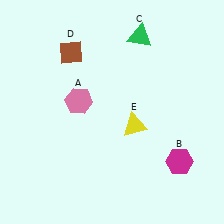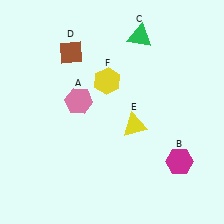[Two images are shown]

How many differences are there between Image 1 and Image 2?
There is 1 difference between the two images.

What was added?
A yellow hexagon (F) was added in Image 2.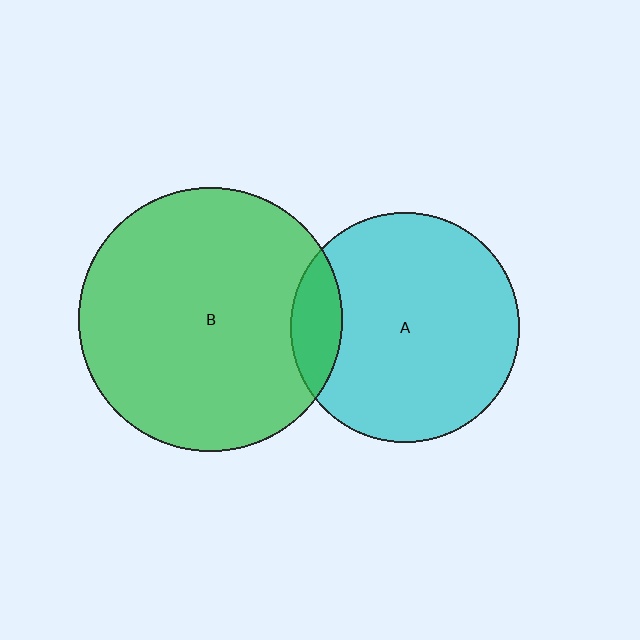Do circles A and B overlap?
Yes.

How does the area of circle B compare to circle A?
Approximately 1.3 times.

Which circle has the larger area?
Circle B (green).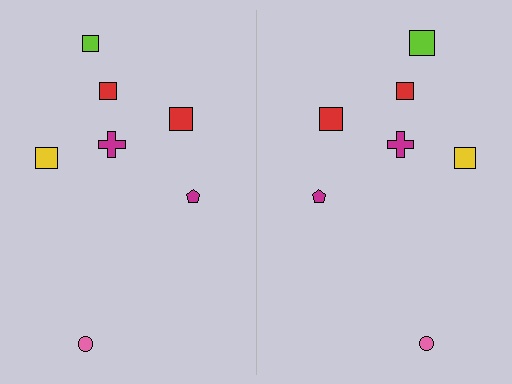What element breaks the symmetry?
The lime square on the right side has a different size than its mirror counterpart.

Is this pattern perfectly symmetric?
No, the pattern is not perfectly symmetric. The lime square on the right side has a different size than its mirror counterpart.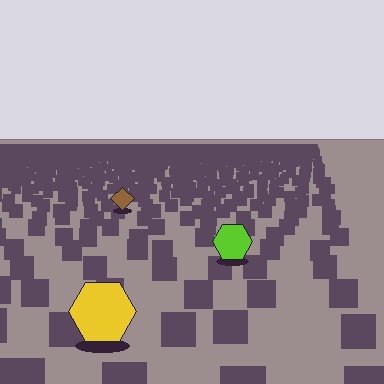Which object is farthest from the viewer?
The brown diamond is farthest from the viewer. It appears smaller and the ground texture around it is denser.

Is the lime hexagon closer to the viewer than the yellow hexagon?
No. The yellow hexagon is closer — you can tell from the texture gradient: the ground texture is coarser near it.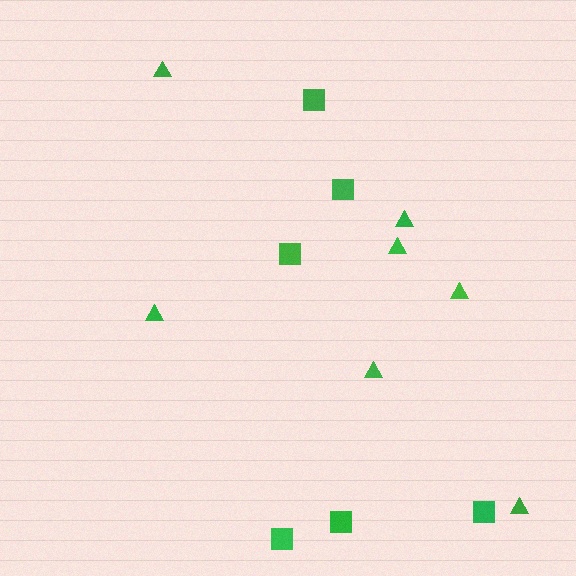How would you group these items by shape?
There are 2 groups: one group of squares (6) and one group of triangles (7).